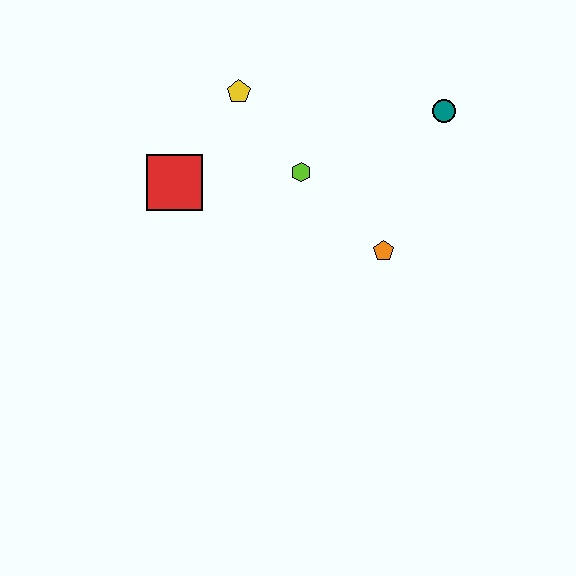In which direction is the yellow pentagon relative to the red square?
The yellow pentagon is above the red square.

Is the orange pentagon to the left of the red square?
No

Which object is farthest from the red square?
The teal circle is farthest from the red square.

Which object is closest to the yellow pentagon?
The lime hexagon is closest to the yellow pentagon.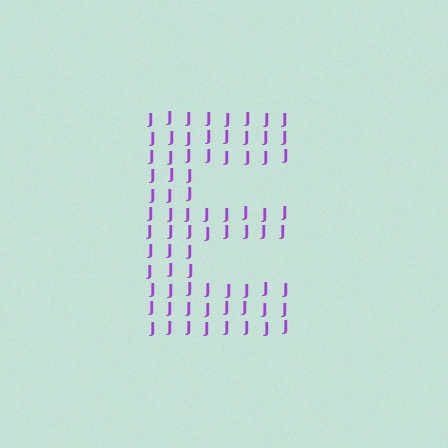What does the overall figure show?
The overall figure shows the letter E.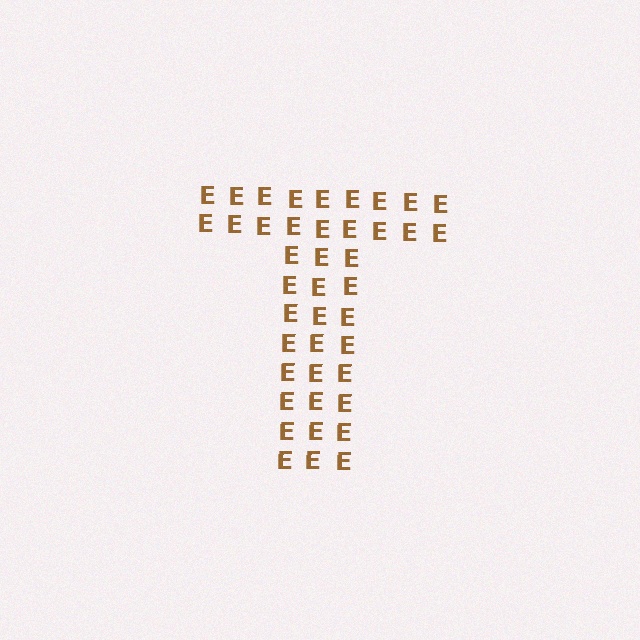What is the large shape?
The large shape is the letter T.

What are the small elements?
The small elements are letter E's.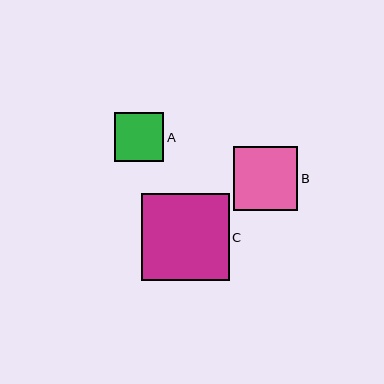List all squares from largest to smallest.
From largest to smallest: C, B, A.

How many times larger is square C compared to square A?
Square C is approximately 1.8 times the size of square A.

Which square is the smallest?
Square A is the smallest with a size of approximately 49 pixels.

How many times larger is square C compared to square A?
Square C is approximately 1.8 times the size of square A.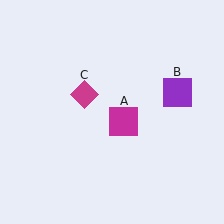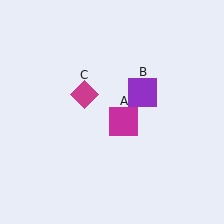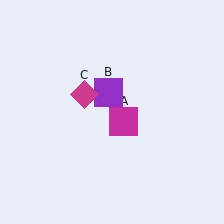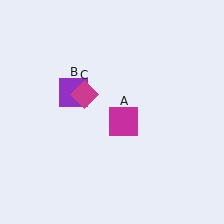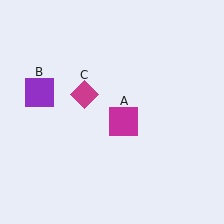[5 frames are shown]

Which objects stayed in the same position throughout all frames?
Magenta square (object A) and magenta diamond (object C) remained stationary.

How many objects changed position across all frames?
1 object changed position: purple square (object B).